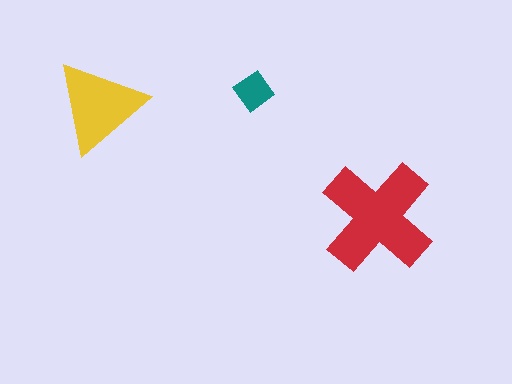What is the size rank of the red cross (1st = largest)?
1st.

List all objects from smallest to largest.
The teal diamond, the yellow triangle, the red cross.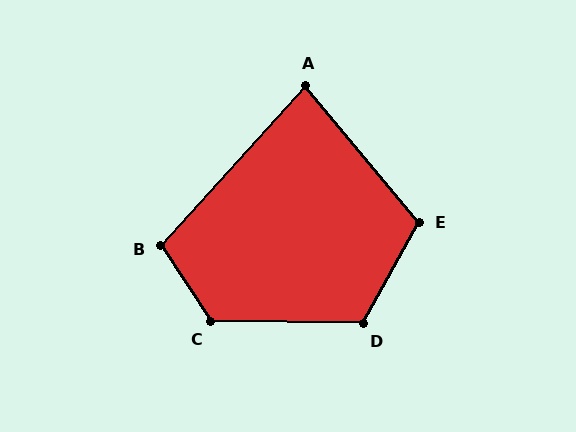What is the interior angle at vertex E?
Approximately 111 degrees (obtuse).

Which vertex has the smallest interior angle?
A, at approximately 82 degrees.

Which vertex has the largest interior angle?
C, at approximately 124 degrees.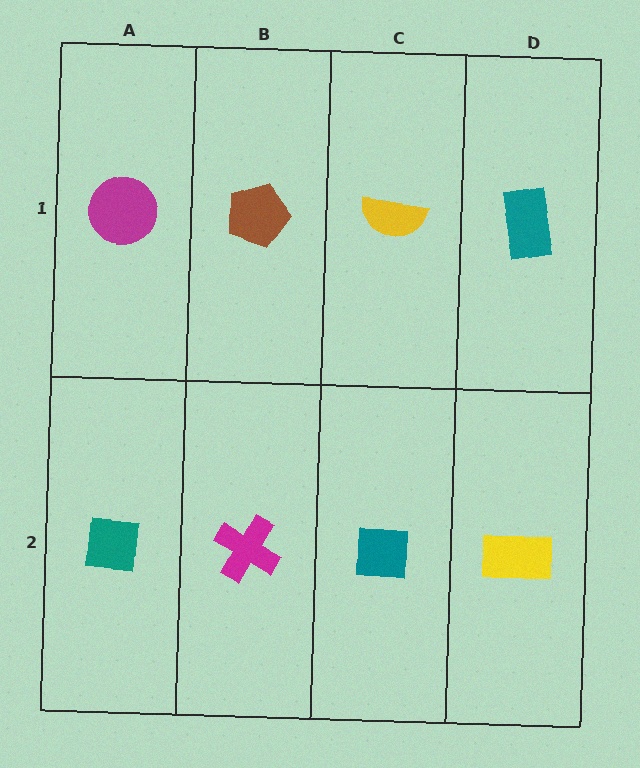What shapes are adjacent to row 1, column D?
A yellow rectangle (row 2, column D), a yellow semicircle (row 1, column C).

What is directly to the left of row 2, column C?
A magenta cross.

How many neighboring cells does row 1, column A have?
2.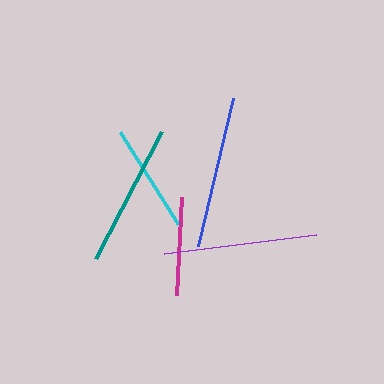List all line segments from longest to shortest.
From longest to shortest: purple, blue, teal, cyan, magenta.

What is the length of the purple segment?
The purple segment is approximately 153 pixels long.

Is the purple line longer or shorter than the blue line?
The purple line is longer than the blue line.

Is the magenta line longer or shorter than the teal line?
The teal line is longer than the magenta line.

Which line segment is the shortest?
The magenta line is the shortest at approximately 98 pixels.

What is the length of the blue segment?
The blue segment is approximately 152 pixels long.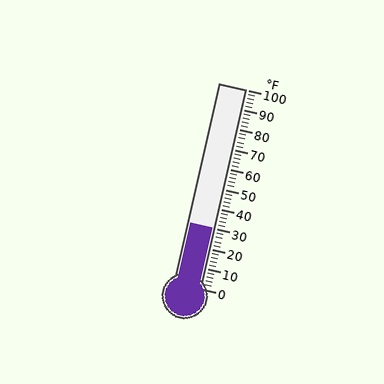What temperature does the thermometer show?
The thermometer shows approximately 30°F.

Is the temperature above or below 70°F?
The temperature is below 70°F.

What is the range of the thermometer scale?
The thermometer scale ranges from 0°F to 100°F.